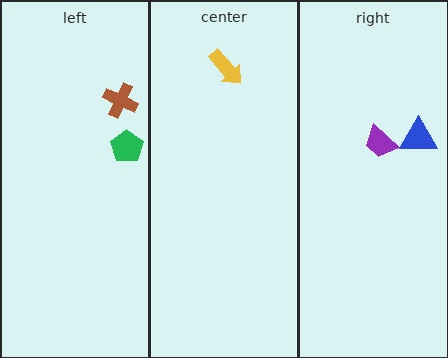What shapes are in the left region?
The green pentagon, the brown cross.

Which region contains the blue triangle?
The right region.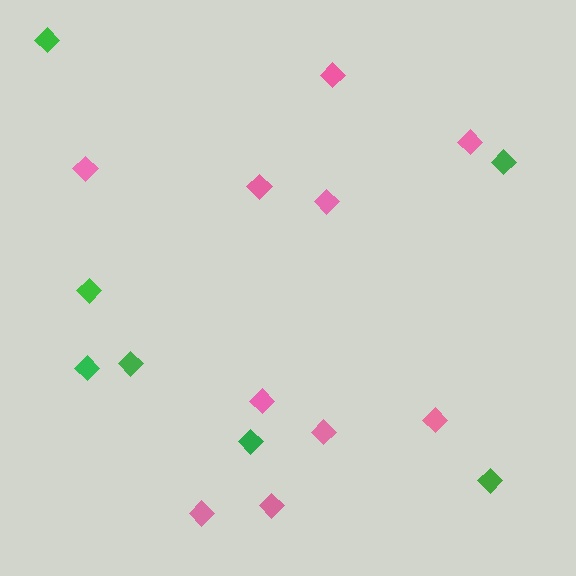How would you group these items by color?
There are 2 groups: one group of green diamonds (7) and one group of pink diamonds (10).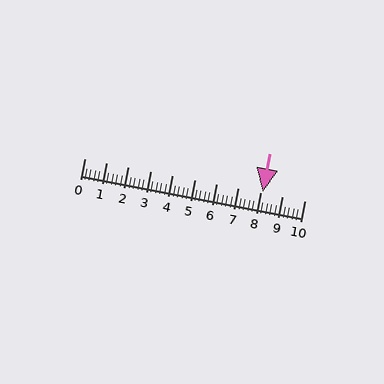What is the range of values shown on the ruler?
The ruler shows values from 0 to 10.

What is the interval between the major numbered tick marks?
The major tick marks are spaced 1 units apart.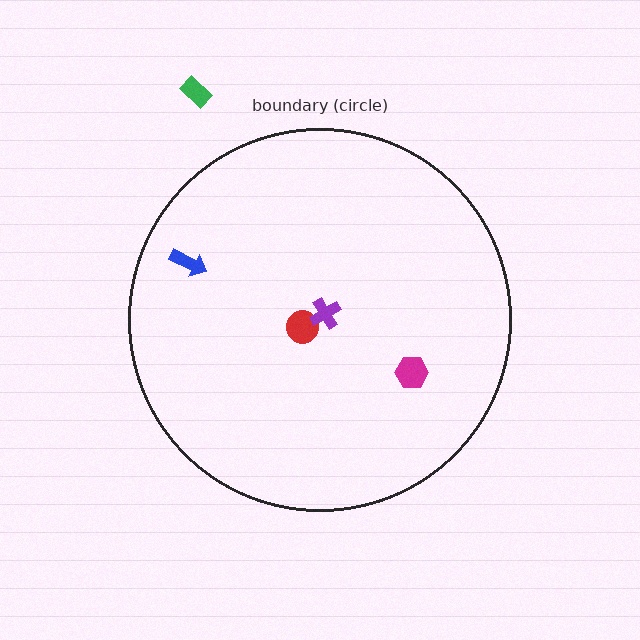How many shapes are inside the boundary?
4 inside, 1 outside.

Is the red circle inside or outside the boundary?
Inside.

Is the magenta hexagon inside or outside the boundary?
Inside.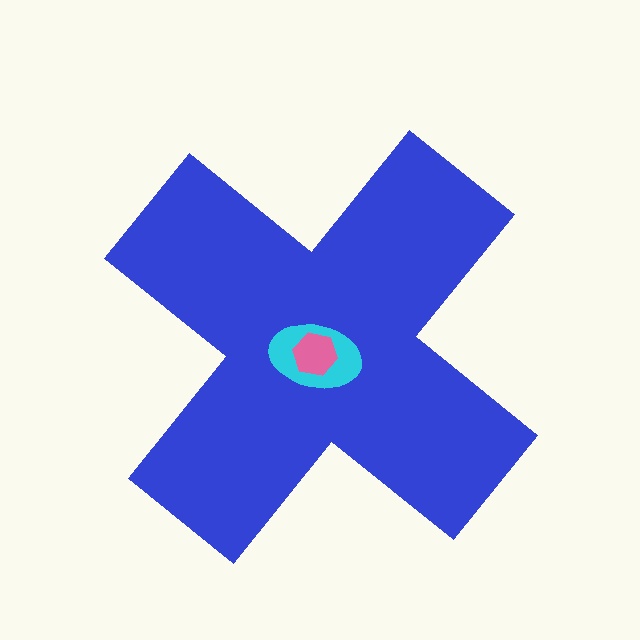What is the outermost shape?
The blue cross.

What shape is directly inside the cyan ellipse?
The pink hexagon.